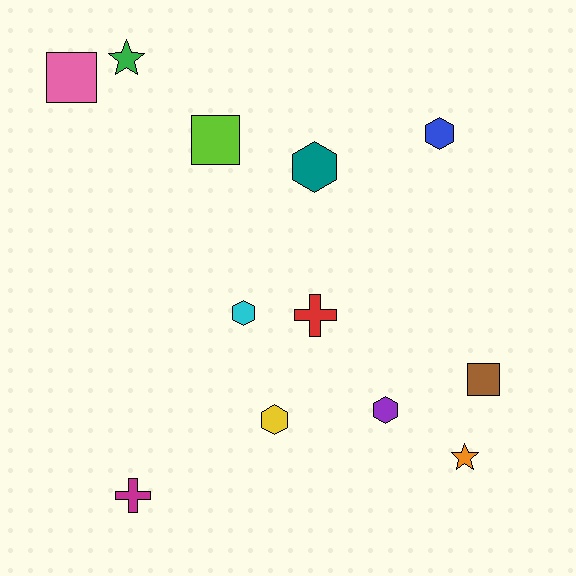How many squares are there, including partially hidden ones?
There are 3 squares.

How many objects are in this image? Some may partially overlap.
There are 12 objects.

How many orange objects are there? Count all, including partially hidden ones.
There is 1 orange object.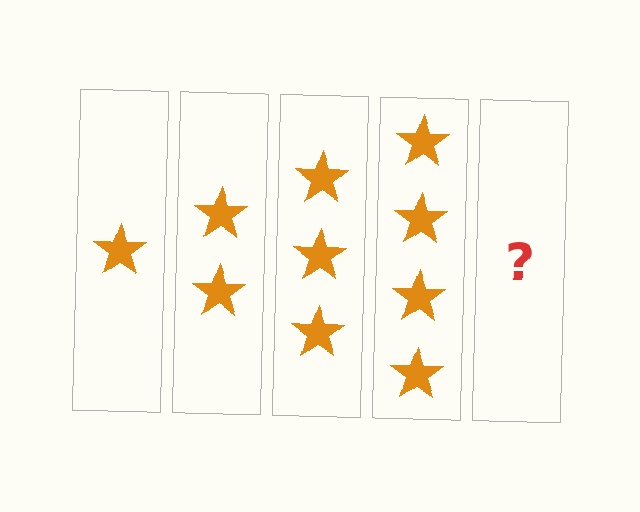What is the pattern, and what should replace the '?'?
The pattern is that each step adds one more star. The '?' should be 5 stars.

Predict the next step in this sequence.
The next step is 5 stars.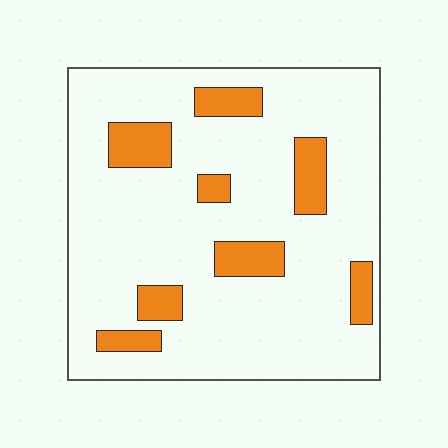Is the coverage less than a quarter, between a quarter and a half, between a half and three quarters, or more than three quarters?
Less than a quarter.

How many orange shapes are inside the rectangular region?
8.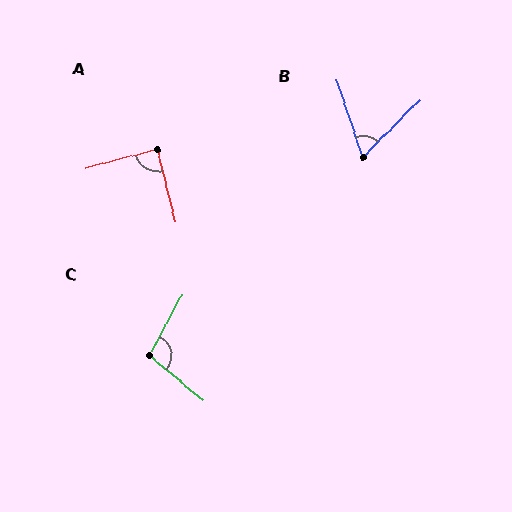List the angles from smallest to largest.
B (64°), A (89°), C (102°).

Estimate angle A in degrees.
Approximately 89 degrees.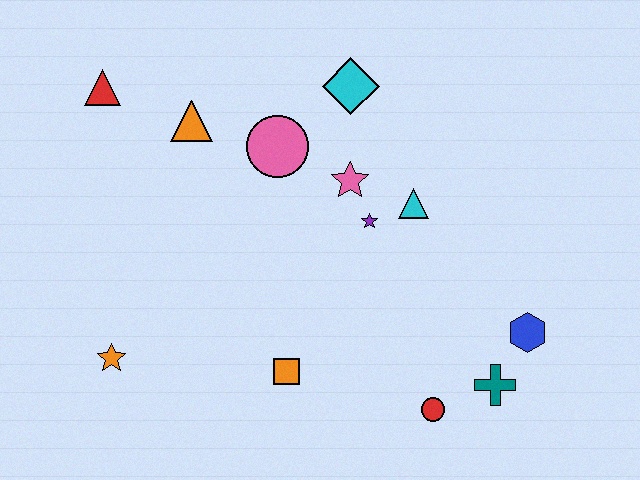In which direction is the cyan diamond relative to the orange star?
The cyan diamond is above the orange star.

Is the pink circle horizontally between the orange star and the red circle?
Yes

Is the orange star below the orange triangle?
Yes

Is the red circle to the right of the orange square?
Yes